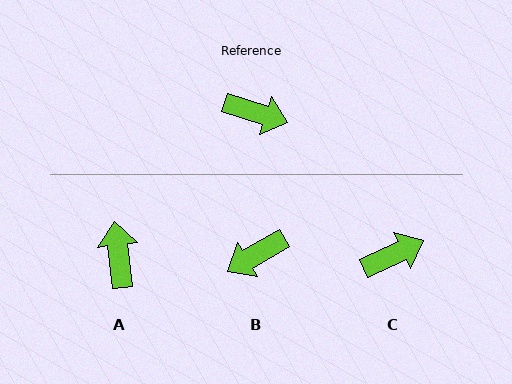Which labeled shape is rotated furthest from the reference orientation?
B, about 132 degrees away.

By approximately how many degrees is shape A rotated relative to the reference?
Approximately 115 degrees counter-clockwise.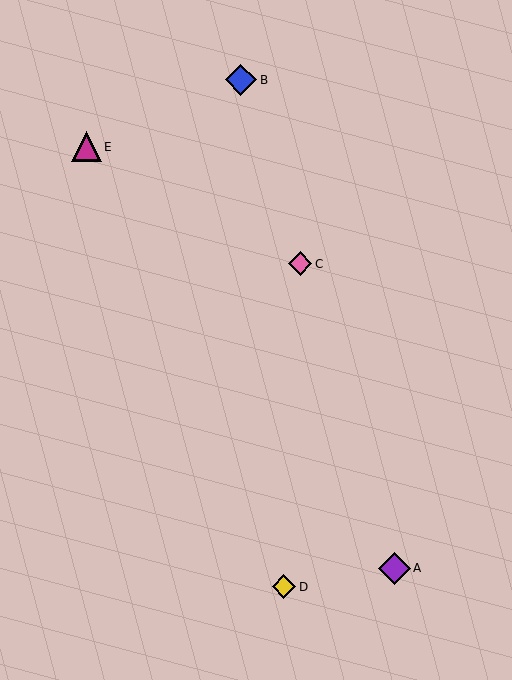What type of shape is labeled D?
Shape D is a yellow diamond.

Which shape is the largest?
The purple diamond (labeled A) is the largest.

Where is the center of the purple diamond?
The center of the purple diamond is at (394, 568).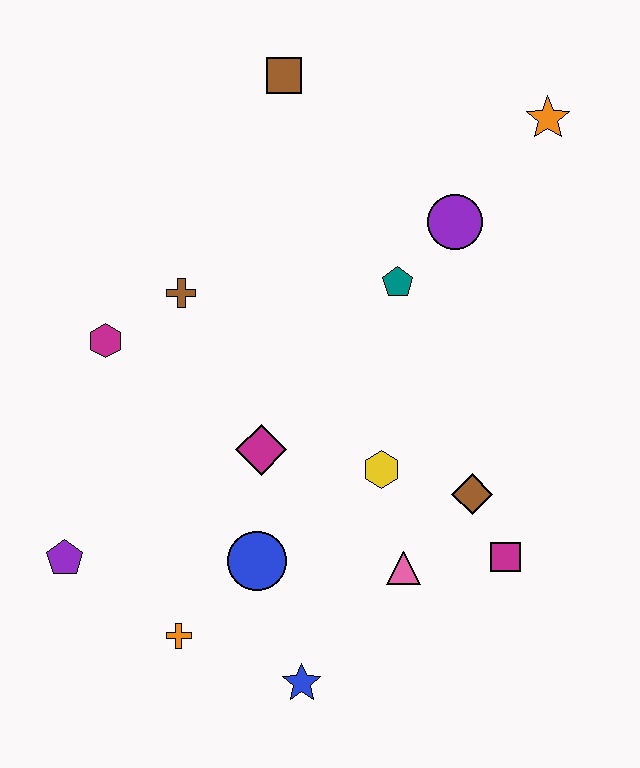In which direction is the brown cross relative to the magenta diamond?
The brown cross is above the magenta diamond.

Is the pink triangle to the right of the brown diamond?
No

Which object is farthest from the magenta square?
The brown square is farthest from the magenta square.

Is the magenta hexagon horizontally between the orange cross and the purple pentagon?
Yes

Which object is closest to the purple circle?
The teal pentagon is closest to the purple circle.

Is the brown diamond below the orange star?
Yes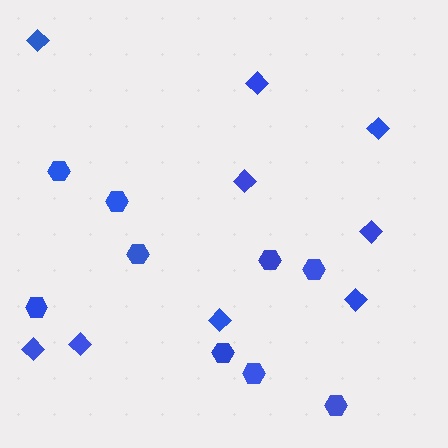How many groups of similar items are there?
There are 2 groups: one group of diamonds (9) and one group of hexagons (9).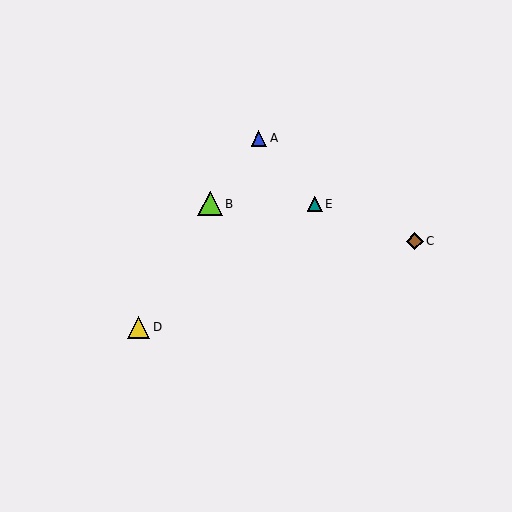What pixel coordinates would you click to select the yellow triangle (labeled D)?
Click at (139, 327) to select the yellow triangle D.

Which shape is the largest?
The lime triangle (labeled B) is the largest.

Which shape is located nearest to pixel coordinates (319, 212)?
The teal triangle (labeled E) at (315, 204) is nearest to that location.